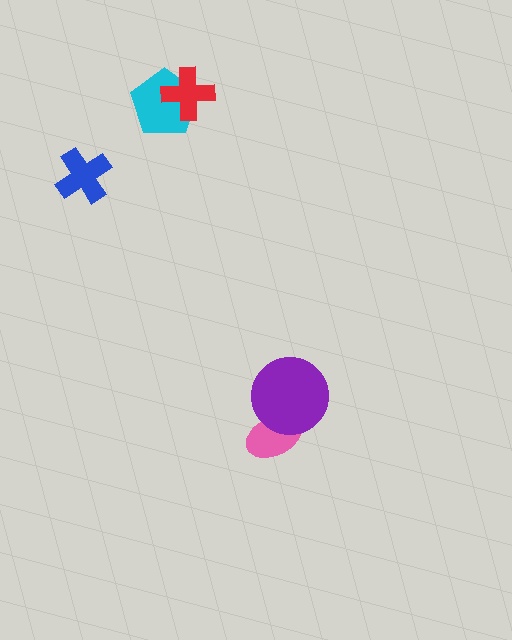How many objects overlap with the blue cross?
0 objects overlap with the blue cross.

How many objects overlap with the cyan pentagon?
1 object overlaps with the cyan pentagon.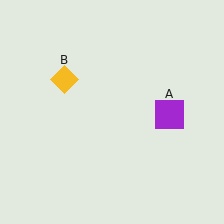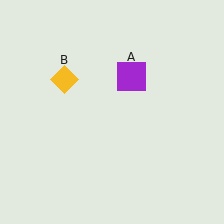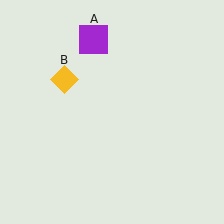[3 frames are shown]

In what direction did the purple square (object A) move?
The purple square (object A) moved up and to the left.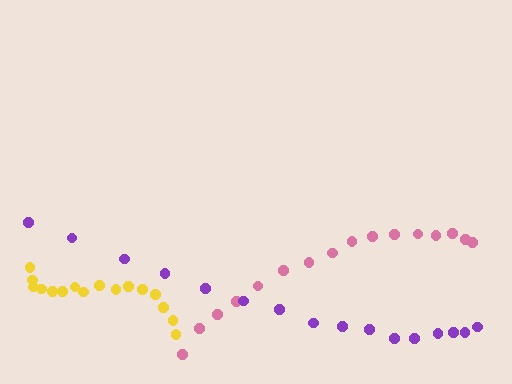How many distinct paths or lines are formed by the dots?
There are 3 distinct paths.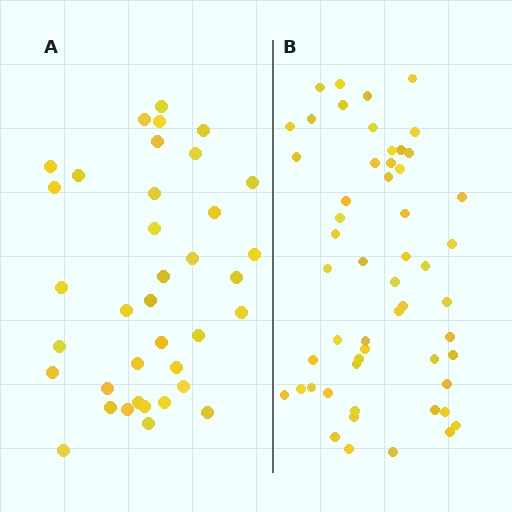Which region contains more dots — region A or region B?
Region B (the right region) has more dots.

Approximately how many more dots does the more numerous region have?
Region B has approximately 15 more dots than region A.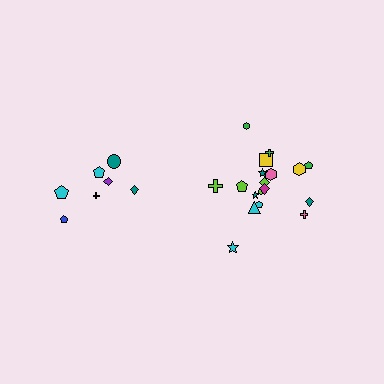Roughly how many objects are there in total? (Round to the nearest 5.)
Roughly 25 objects in total.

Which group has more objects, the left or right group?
The right group.